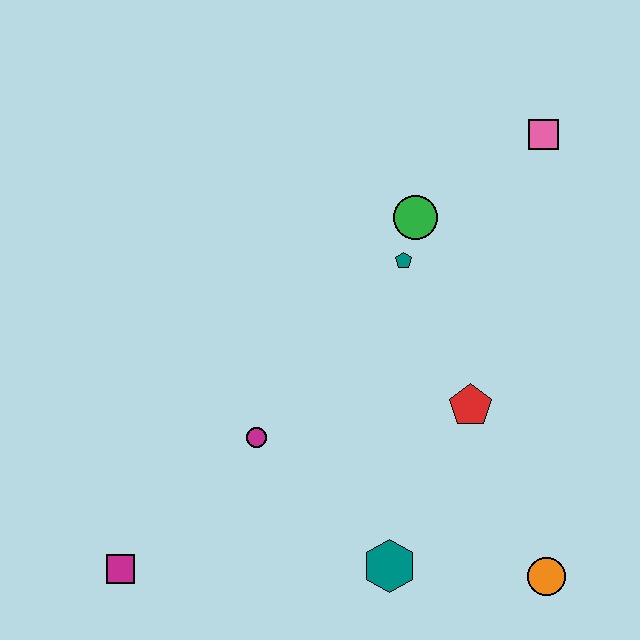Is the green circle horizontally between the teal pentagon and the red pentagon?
Yes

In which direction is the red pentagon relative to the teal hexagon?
The red pentagon is above the teal hexagon.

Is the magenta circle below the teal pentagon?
Yes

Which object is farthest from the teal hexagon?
The pink square is farthest from the teal hexagon.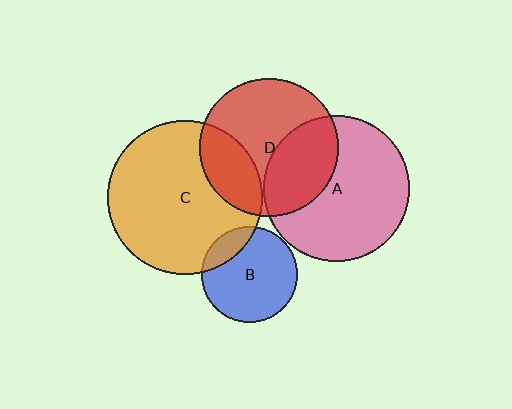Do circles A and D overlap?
Yes.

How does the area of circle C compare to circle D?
Approximately 1.2 times.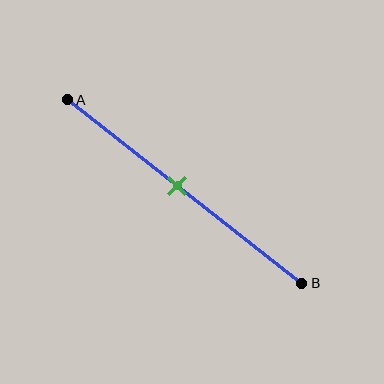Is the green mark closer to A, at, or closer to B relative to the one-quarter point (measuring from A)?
The green mark is closer to point B than the one-quarter point of segment AB.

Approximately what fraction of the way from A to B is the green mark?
The green mark is approximately 45% of the way from A to B.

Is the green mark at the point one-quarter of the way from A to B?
No, the mark is at about 45% from A, not at the 25% one-quarter point.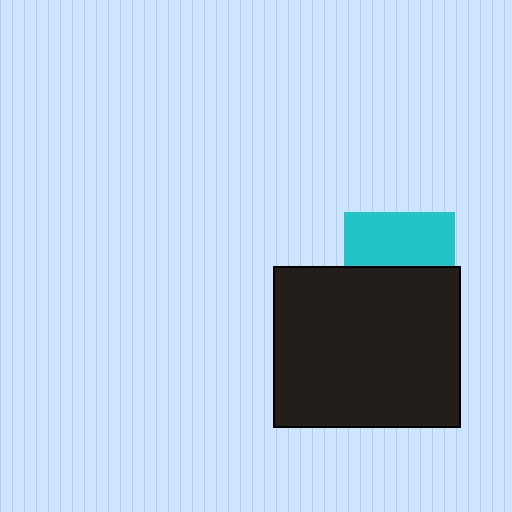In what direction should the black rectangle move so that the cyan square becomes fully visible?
The black rectangle should move down. That is the shortest direction to clear the overlap and leave the cyan square fully visible.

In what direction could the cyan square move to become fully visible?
The cyan square could move up. That would shift it out from behind the black rectangle entirely.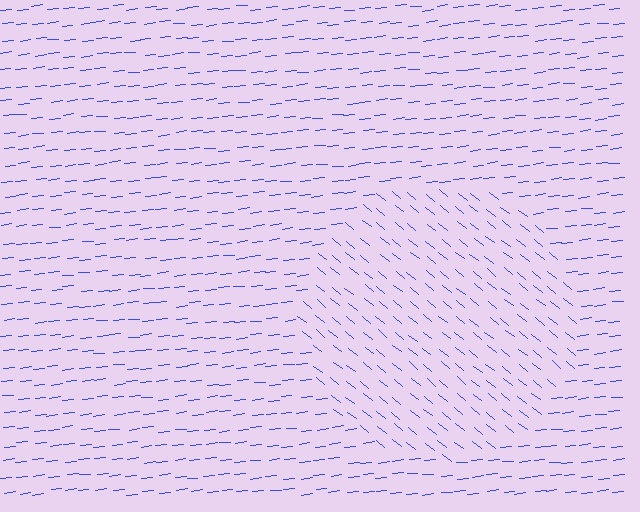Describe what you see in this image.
The image is filled with small blue line segments. A circle region in the image has lines oriented differently from the surrounding lines, creating a visible texture boundary.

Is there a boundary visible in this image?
Yes, there is a texture boundary formed by a change in line orientation.